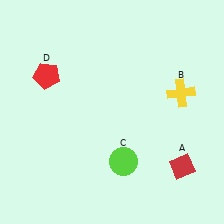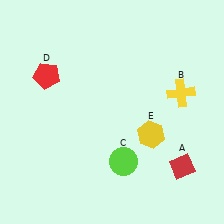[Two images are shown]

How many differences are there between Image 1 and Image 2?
There is 1 difference between the two images.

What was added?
A yellow hexagon (E) was added in Image 2.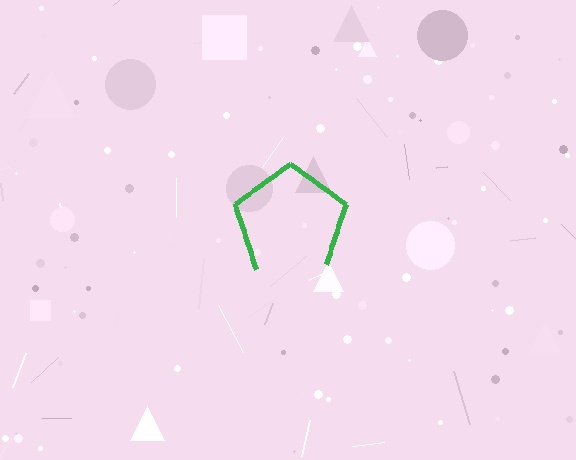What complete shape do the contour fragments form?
The contour fragments form a pentagon.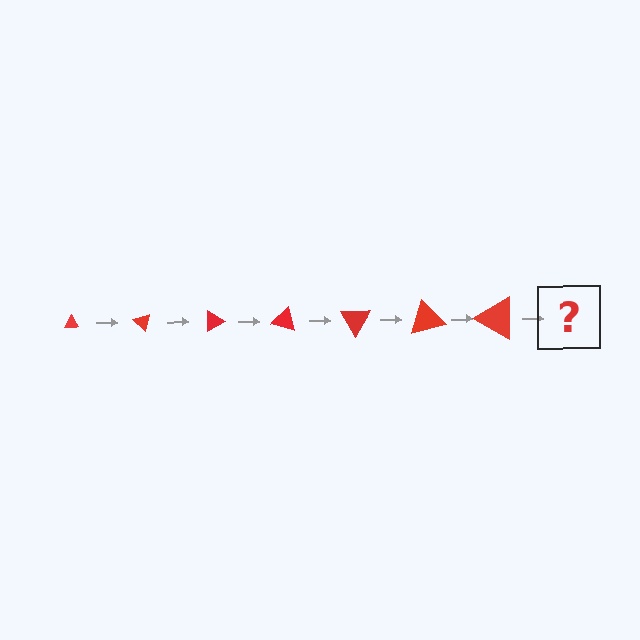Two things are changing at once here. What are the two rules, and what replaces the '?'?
The two rules are that the triangle grows larger each step and it rotates 45 degrees each step. The '?' should be a triangle, larger than the previous one and rotated 315 degrees from the start.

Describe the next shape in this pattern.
It should be a triangle, larger than the previous one and rotated 315 degrees from the start.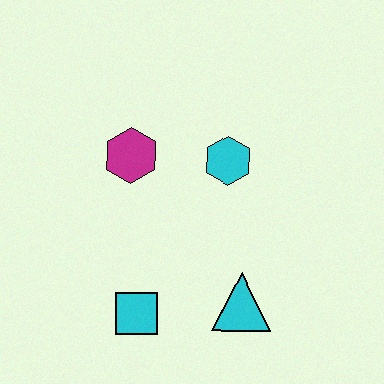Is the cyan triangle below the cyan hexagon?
Yes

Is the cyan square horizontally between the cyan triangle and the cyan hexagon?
No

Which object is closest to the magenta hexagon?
The cyan hexagon is closest to the magenta hexagon.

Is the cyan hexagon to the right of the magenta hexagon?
Yes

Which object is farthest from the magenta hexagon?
The cyan triangle is farthest from the magenta hexagon.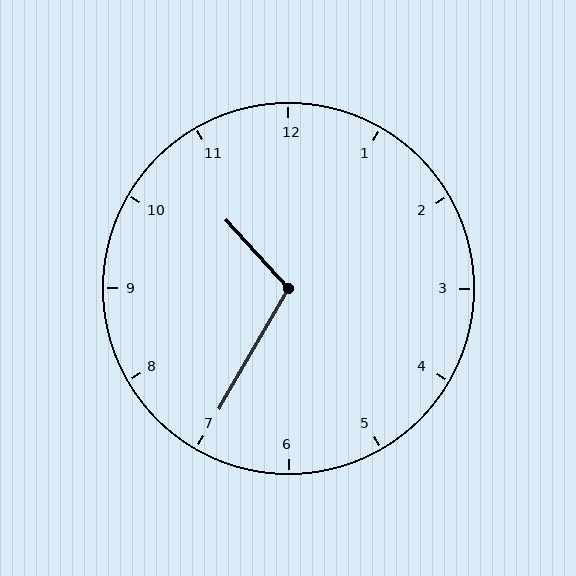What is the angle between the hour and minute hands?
Approximately 108 degrees.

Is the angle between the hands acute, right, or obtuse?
It is obtuse.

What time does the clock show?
10:35.